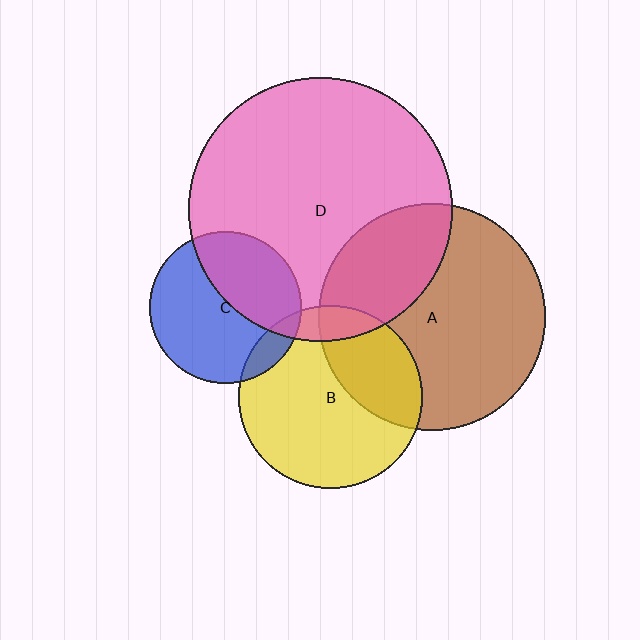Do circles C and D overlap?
Yes.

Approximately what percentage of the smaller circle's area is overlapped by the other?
Approximately 40%.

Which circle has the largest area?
Circle D (pink).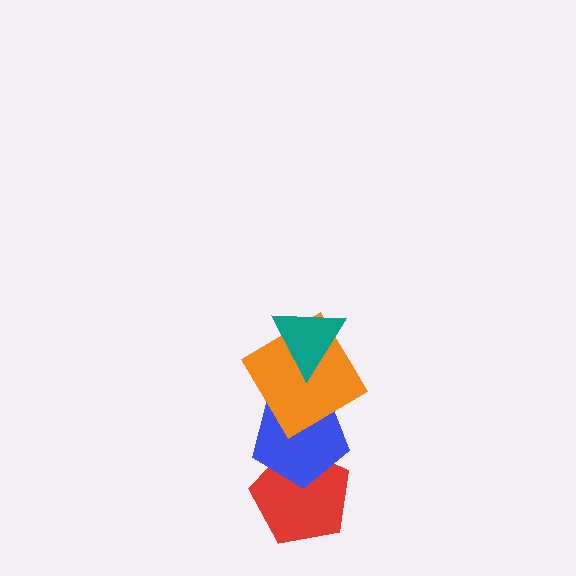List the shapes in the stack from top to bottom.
From top to bottom: the teal triangle, the orange diamond, the blue pentagon, the red pentagon.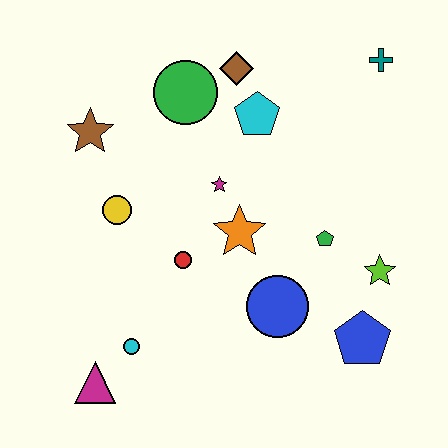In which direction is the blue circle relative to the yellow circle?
The blue circle is to the right of the yellow circle.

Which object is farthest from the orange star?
The teal cross is farthest from the orange star.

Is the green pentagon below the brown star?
Yes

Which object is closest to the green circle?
The brown diamond is closest to the green circle.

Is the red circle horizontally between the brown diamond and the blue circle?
No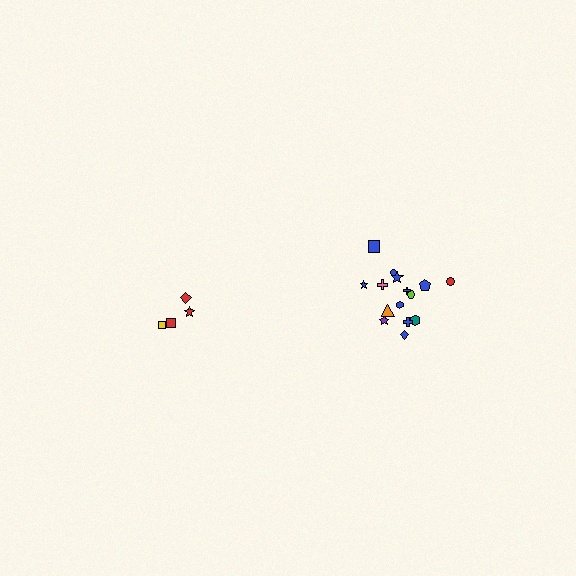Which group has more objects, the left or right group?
The right group.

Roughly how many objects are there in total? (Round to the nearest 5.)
Roughly 20 objects in total.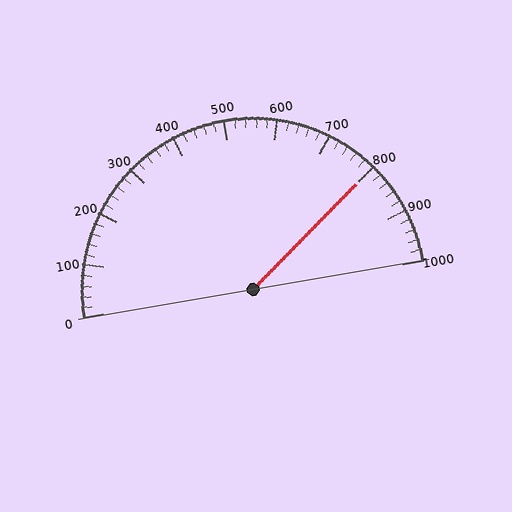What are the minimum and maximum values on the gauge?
The gauge ranges from 0 to 1000.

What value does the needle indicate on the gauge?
The needle indicates approximately 800.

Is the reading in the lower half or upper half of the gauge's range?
The reading is in the upper half of the range (0 to 1000).